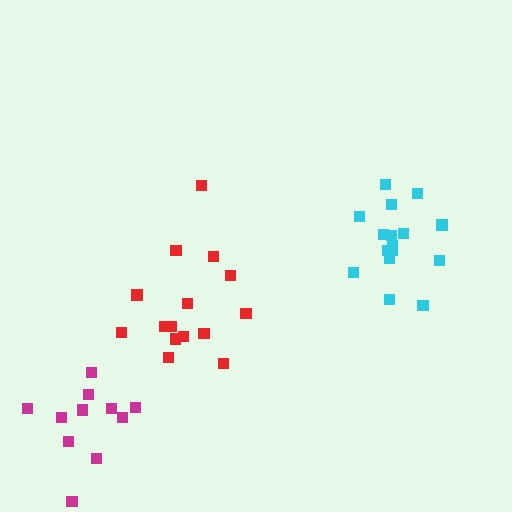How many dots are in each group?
Group 1: 11 dots, Group 2: 16 dots, Group 3: 15 dots (42 total).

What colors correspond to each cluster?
The clusters are colored: magenta, cyan, red.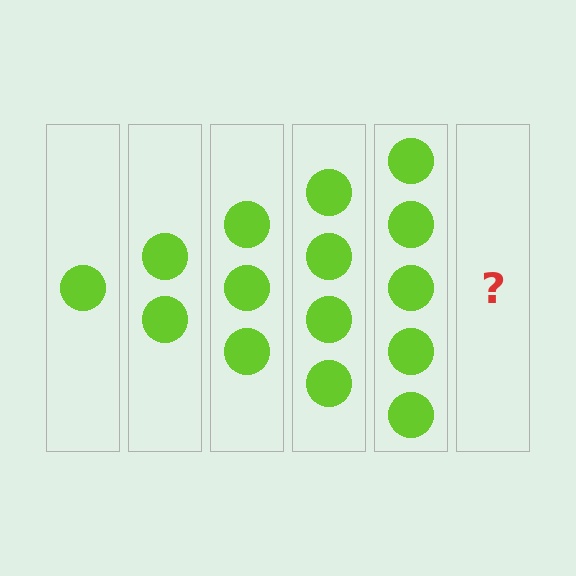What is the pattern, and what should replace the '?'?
The pattern is that each step adds one more circle. The '?' should be 6 circles.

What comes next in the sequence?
The next element should be 6 circles.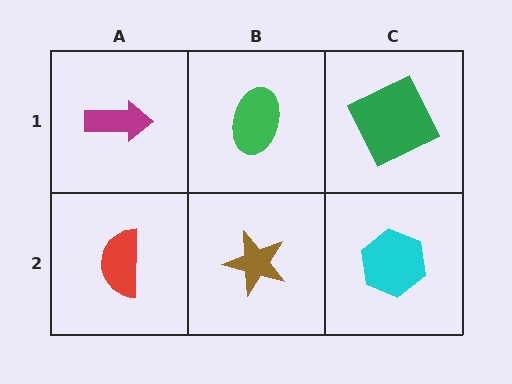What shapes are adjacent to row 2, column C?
A green square (row 1, column C), a brown star (row 2, column B).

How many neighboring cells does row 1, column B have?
3.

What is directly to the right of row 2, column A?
A brown star.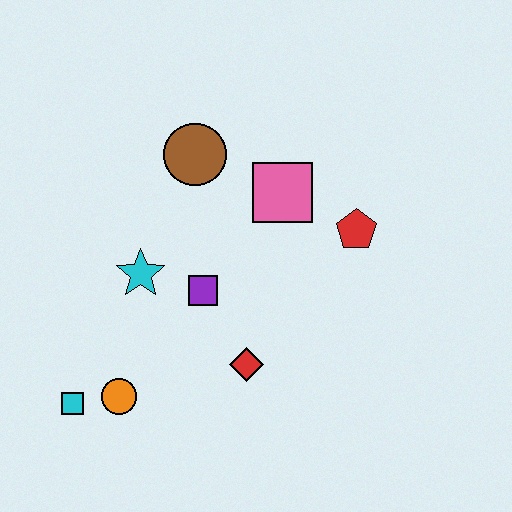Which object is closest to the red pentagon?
The pink square is closest to the red pentagon.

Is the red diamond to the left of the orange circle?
No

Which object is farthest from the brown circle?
The cyan square is farthest from the brown circle.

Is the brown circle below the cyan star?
No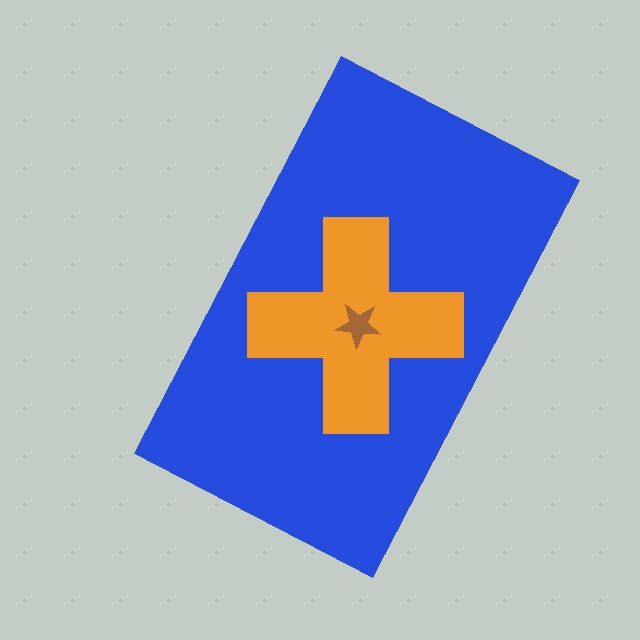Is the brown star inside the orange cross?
Yes.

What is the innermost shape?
The brown star.